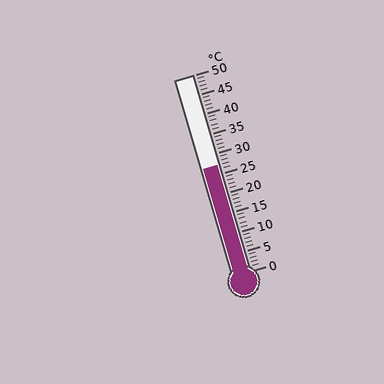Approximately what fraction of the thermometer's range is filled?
The thermometer is filled to approximately 55% of its range.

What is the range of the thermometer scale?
The thermometer scale ranges from 0°C to 50°C.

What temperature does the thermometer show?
The thermometer shows approximately 27°C.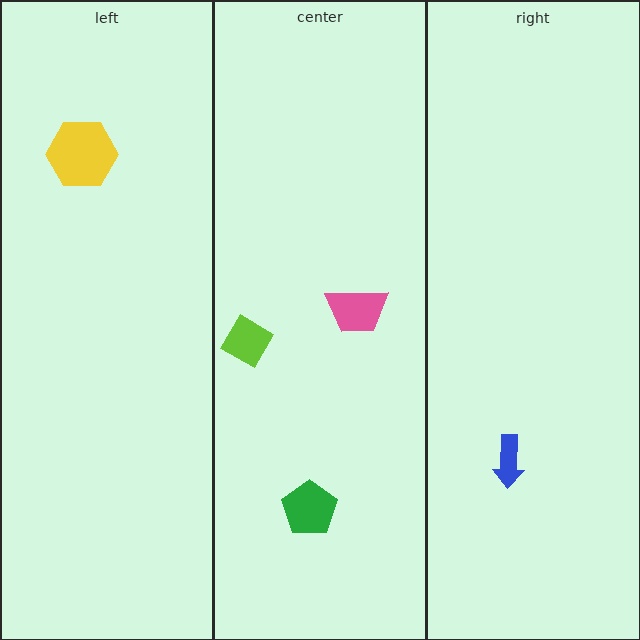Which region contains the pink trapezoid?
The center region.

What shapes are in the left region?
The yellow hexagon.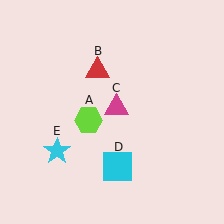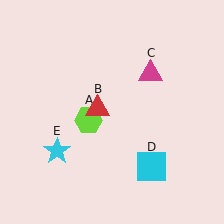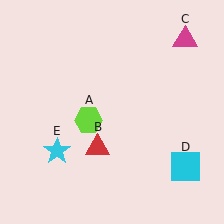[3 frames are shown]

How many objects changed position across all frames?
3 objects changed position: red triangle (object B), magenta triangle (object C), cyan square (object D).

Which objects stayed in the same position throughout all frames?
Lime hexagon (object A) and cyan star (object E) remained stationary.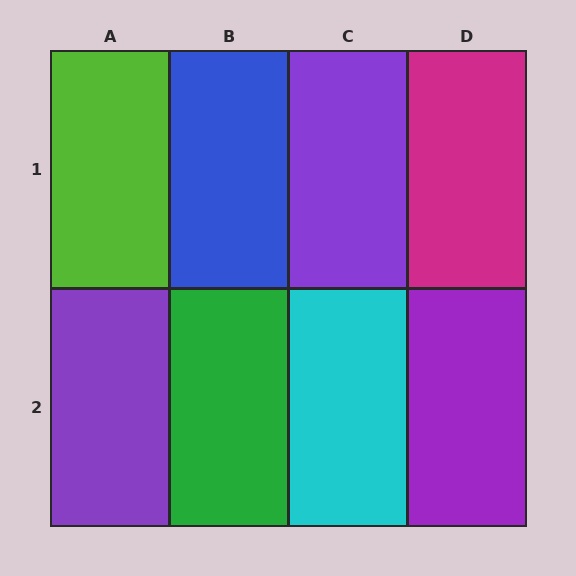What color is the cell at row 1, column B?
Blue.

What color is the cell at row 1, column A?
Lime.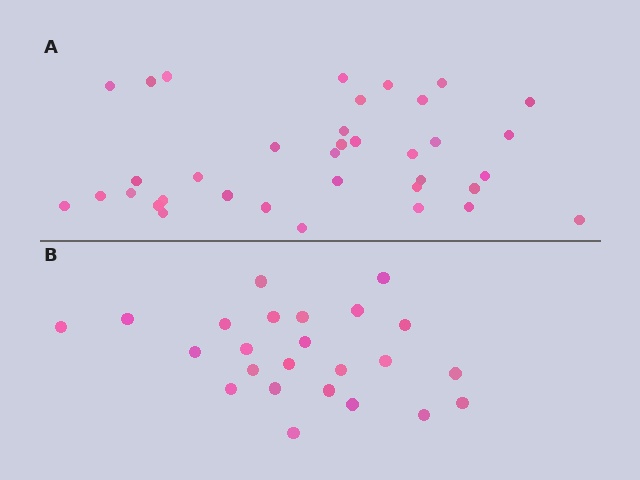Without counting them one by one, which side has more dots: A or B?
Region A (the top region) has more dots.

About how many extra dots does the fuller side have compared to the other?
Region A has roughly 12 or so more dots than region B.